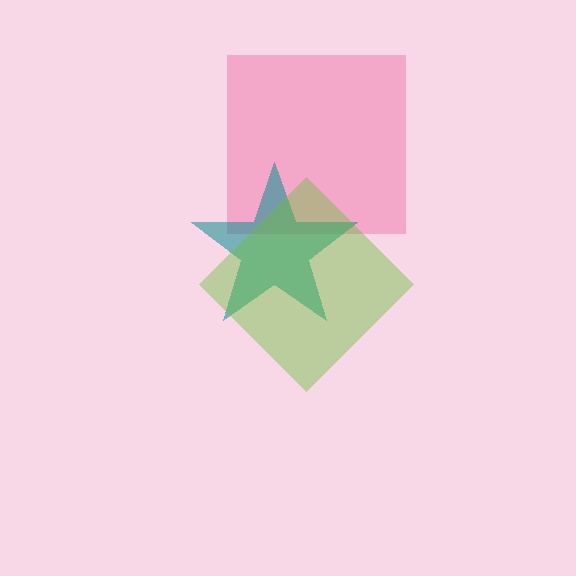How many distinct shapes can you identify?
There are 3 distinct shapes: a pink square, a teal star, a lime diamond.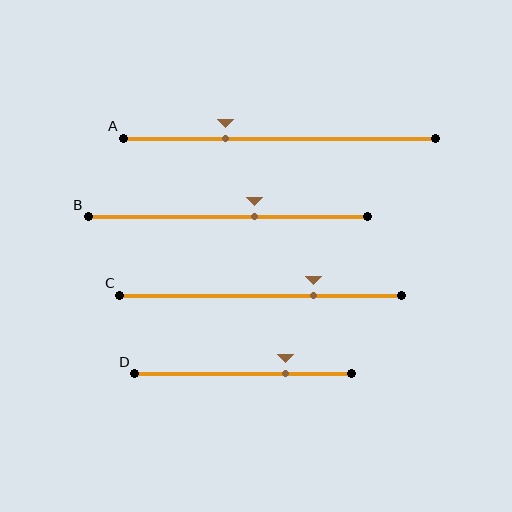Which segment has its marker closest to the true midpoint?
Segment B has its marker closest to the true midpoint.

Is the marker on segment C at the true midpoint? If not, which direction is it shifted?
No, the marker on segment C is shifted to the right by about 19% of the segment length.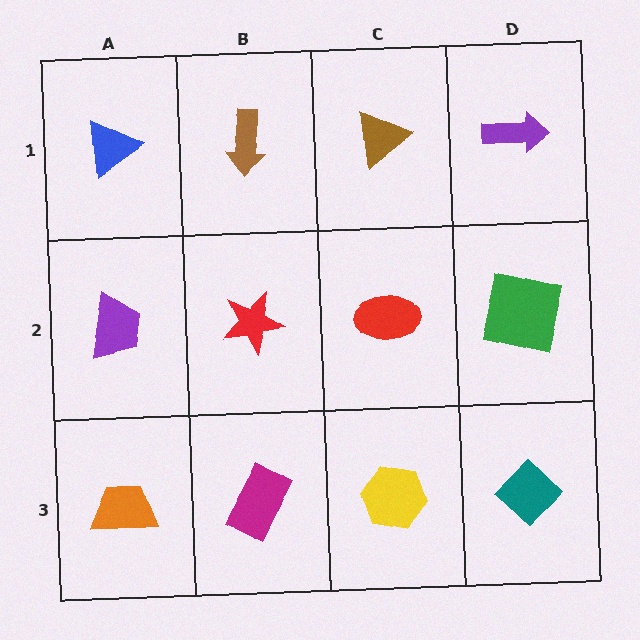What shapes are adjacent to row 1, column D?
A green square (row 2, column D), a brown triangle (row 1, column C).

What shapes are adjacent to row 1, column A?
A purple trapezoid (row 2, column A), a brown arrow (row 1, column B).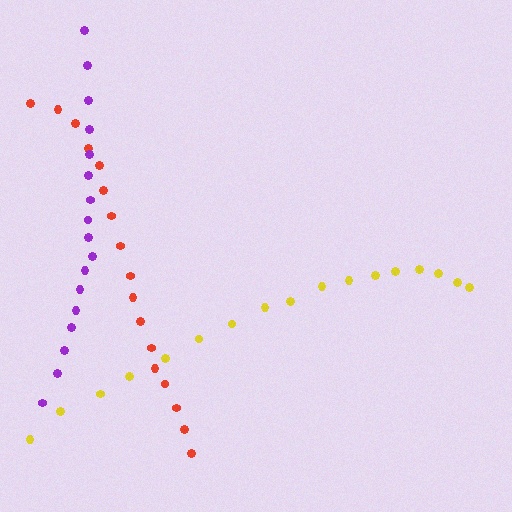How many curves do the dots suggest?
There are 3 distinct paths.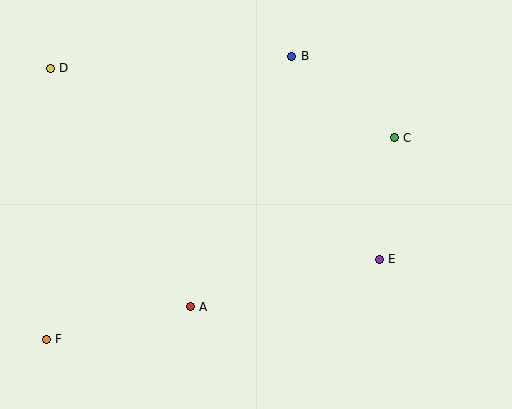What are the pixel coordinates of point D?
Point D is at (50, 68).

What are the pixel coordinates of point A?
Point A is at (190, 307).